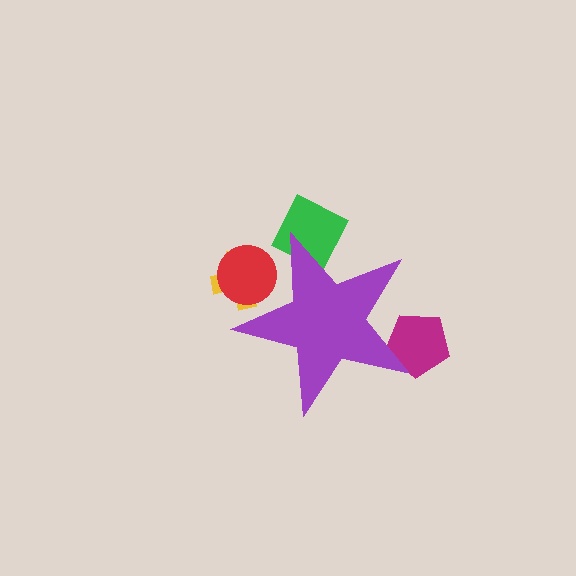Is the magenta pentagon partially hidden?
Yes, the magenta pentagon is partially hidden behind the purple star.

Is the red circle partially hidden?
Yes, the red circle is partially hidden behind the purple star.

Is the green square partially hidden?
Yes, the green square is partially hidden behind the purple star.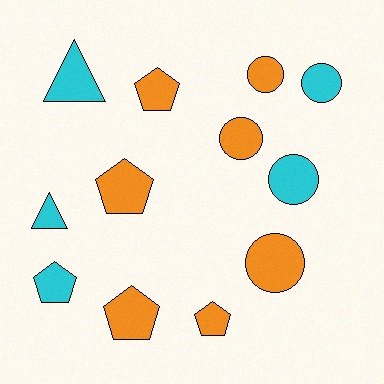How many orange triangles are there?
There are no orange triangles.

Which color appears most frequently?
Orange, with 7 objects.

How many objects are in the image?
There are 12 objects.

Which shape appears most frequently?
Pentagon, with 5 objects.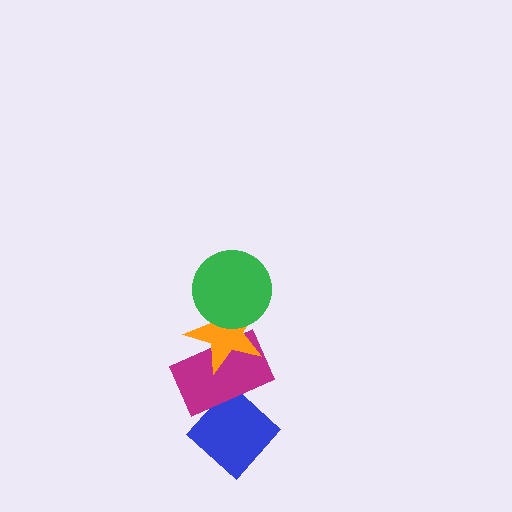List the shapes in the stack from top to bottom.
From top to bottom: the green circle, the orange star, the magenta rectangle, the blue diamond.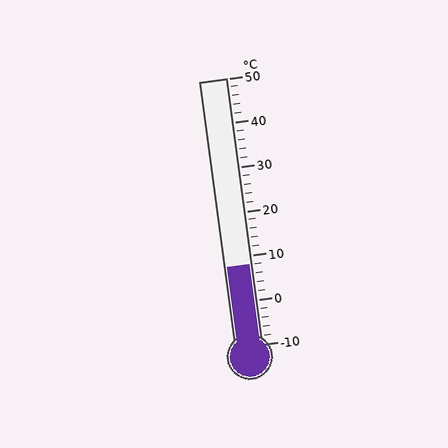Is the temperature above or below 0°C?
The temperature is above 0°C.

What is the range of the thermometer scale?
The thermometer scale ranges from -10°C to 50°C.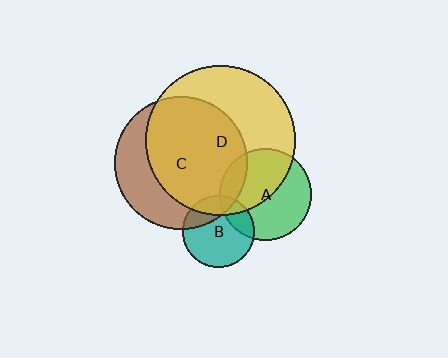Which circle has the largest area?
Circle D (yellow).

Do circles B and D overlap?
Yes.